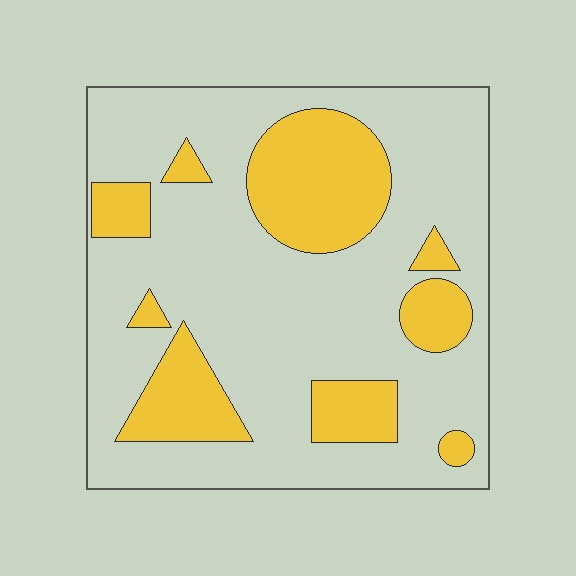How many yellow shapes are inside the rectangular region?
9.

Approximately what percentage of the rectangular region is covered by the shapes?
Approximately 25%.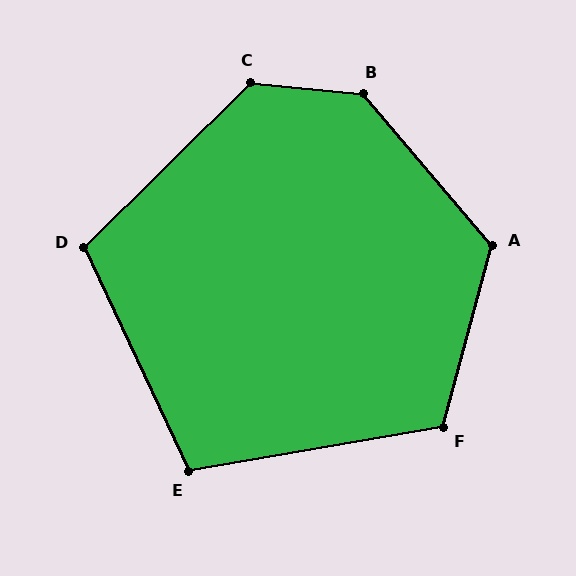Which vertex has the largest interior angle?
B, at approximately 136 degrees.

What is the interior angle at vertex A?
Approximately 125 degrees (obtuse).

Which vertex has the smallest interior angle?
E, at approximately 105 degrees.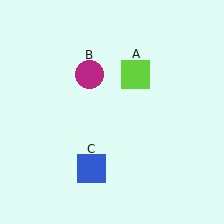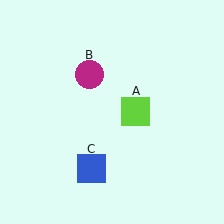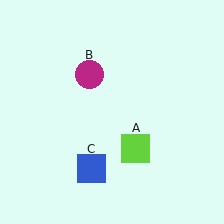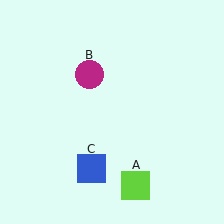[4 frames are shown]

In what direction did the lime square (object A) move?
The lime square (object A) moved down.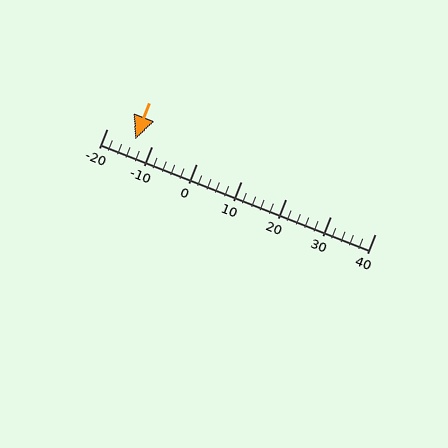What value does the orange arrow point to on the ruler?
The orange arrow points to approximately -14.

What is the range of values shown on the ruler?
The ruler shows values from -20 to 40.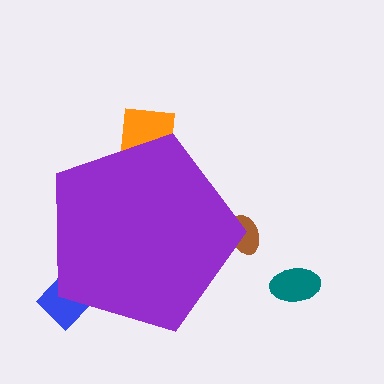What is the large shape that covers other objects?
A purple pentagon.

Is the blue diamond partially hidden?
Yes, the blue diamond is partially hidden behind the purple pentagon.